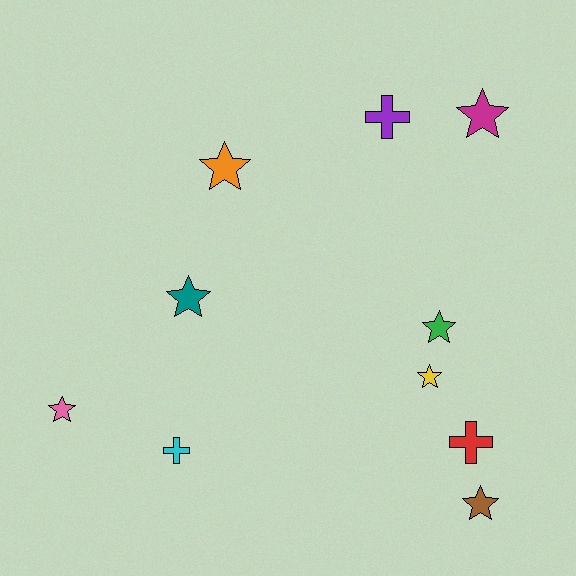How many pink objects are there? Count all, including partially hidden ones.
There is 1 pink object.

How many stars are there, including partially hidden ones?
There are 7 stars.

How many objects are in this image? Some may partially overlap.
There are 10 objects.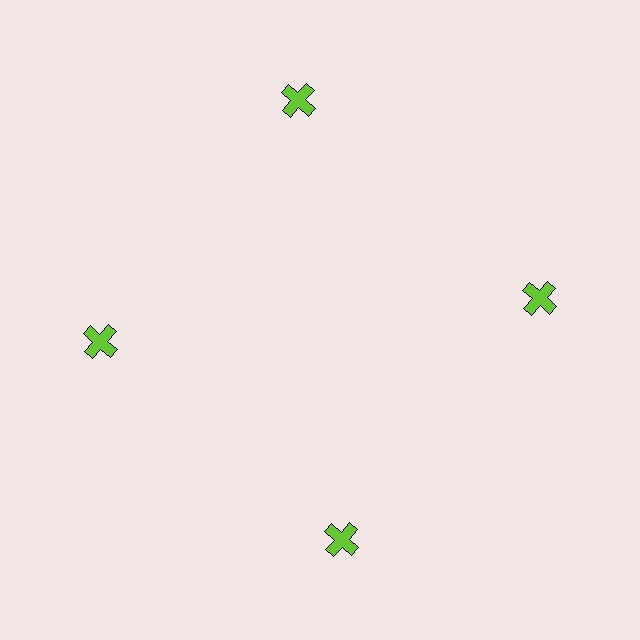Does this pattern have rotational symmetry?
Yes, this pattern has 4-fold rotational symmetry. It looks the same after rotating 90 degrees around the center.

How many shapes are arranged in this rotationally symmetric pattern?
There are 4 shapes, arranged in 4 groups of 1.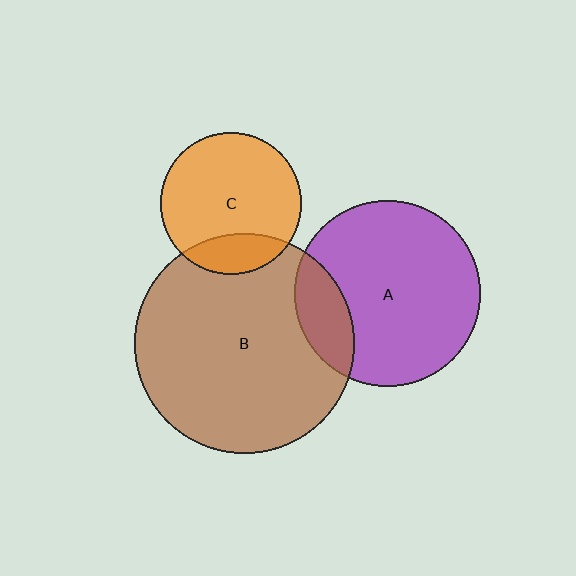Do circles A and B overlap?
Yes.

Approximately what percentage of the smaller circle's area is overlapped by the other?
Approximately 15%.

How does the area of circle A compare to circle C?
Approximately 1.7 times.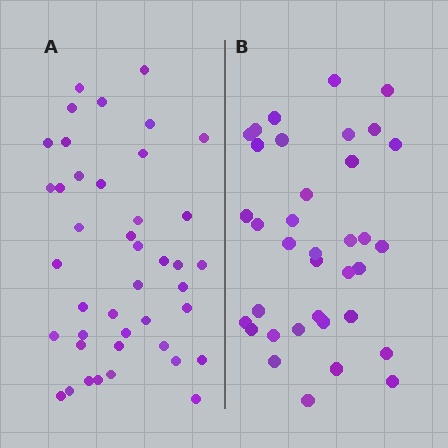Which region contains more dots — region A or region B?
Region A (the left region) has more dots.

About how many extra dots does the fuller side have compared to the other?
Region A has about 6 more dots than region B.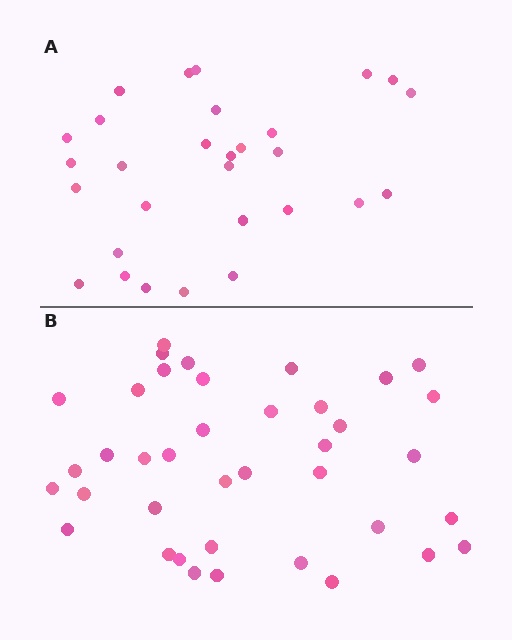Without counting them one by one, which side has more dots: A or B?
Region B (the bottom region) has more dots.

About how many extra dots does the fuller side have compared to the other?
Region B has roughly 10 or so more dots than region A.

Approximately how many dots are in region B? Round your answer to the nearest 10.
About 40 dots. (The exact count is 39, which rounds to 40.)